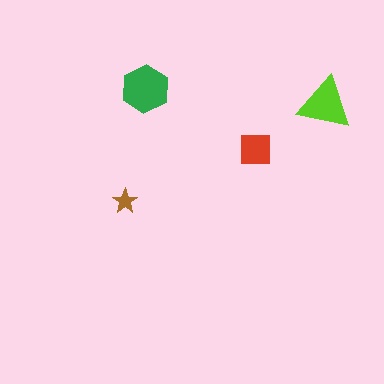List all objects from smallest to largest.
The brown star, the red square, the lime triangle, the green hexagon.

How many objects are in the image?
There are 4 objects in the image.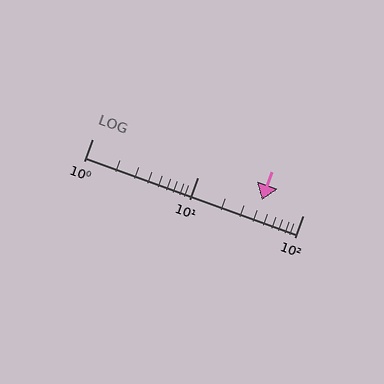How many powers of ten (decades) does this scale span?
The scale spans 2 decades, from 1 to 100.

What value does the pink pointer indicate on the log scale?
The pointer indicates approximately 41.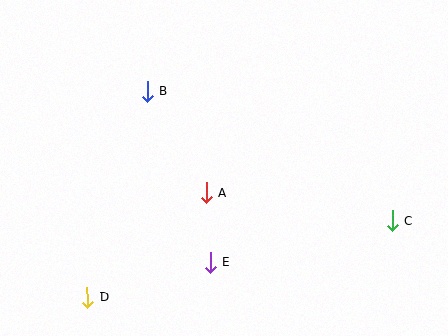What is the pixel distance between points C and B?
The distance between C and B is 277 pixels.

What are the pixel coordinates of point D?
Point D is at (87, 297).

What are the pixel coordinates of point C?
Point C is at (392, 221).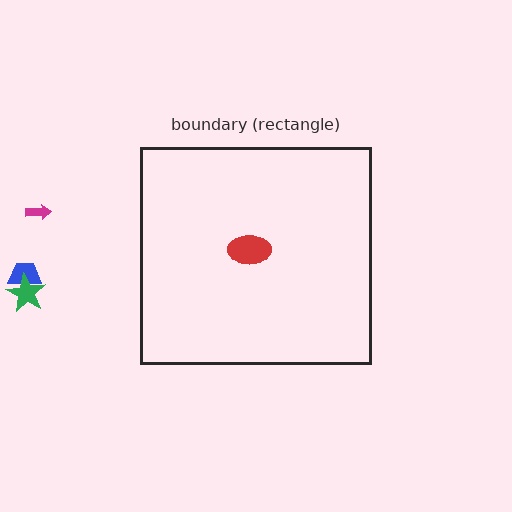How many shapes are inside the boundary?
1 inside, 3 outside.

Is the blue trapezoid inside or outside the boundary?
Outside.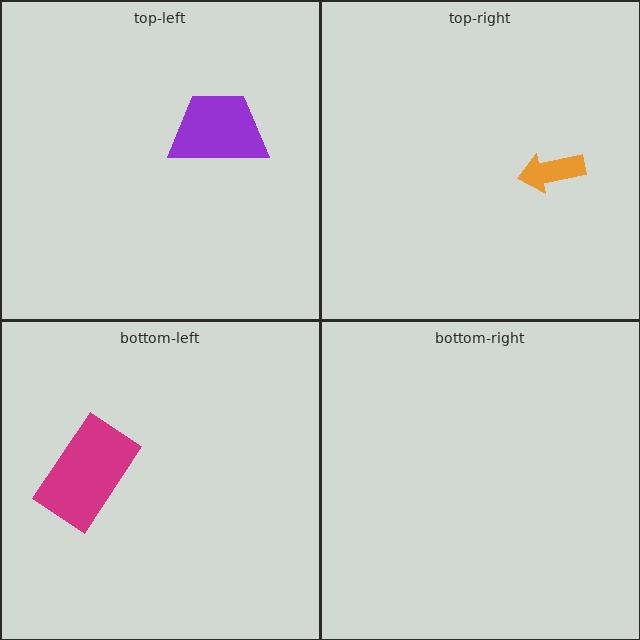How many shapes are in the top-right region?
1.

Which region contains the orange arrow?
The top-right region.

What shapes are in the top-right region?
The orange arrow.